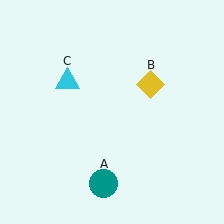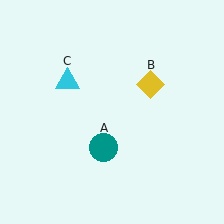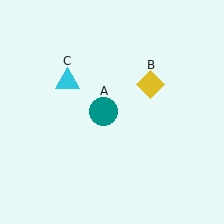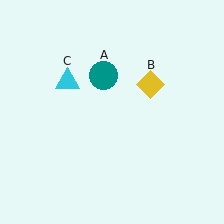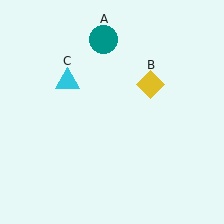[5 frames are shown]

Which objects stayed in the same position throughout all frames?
Yellow diamond (object B) and cyan triangle (object C) remained stationary.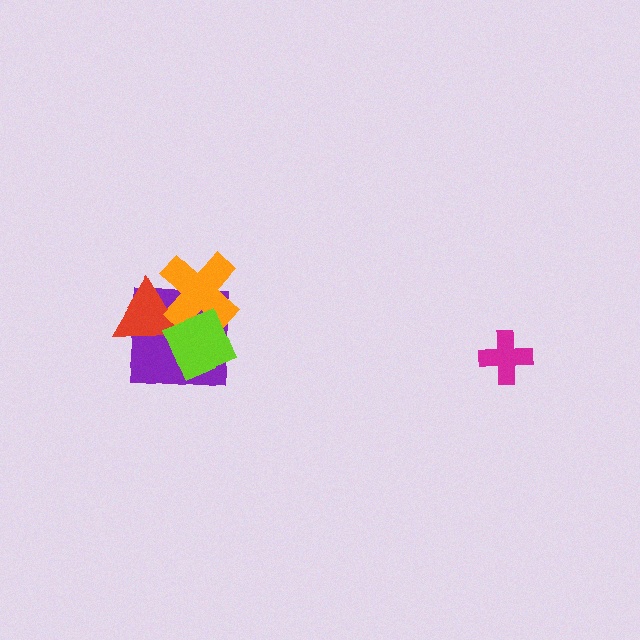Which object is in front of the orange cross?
The lime square is in front of the orange cross.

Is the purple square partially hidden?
Yes, it is partially covered by another shape.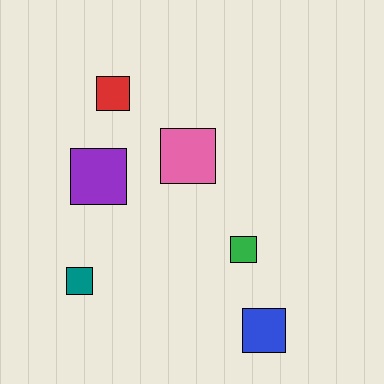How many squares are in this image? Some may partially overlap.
There are 6 squares.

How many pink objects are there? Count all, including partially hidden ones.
There is 1 pink object.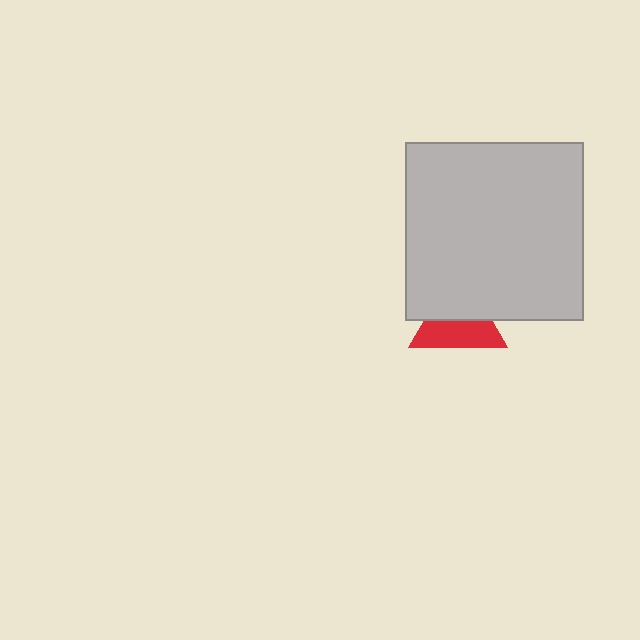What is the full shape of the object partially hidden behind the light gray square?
The partially hidden object is a red triangle.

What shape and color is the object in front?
The object in front is a light gray square.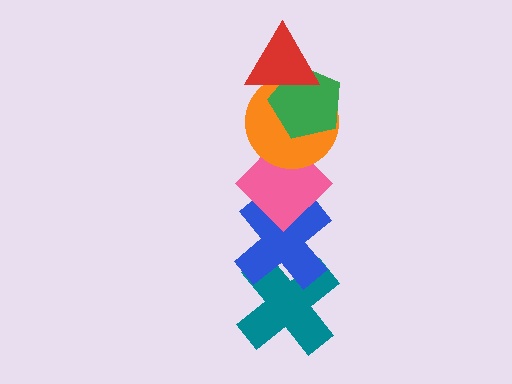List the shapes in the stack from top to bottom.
From top to bottom: the red triangle, the green pentagon, the orange circle, the pink diamond, the blue cross, the teal cross.